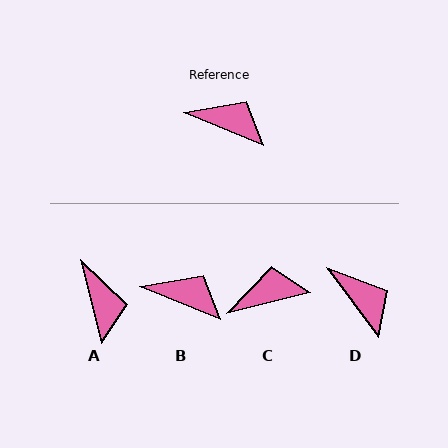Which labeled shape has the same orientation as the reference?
B.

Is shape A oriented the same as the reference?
No, it is off by about 54 degrees.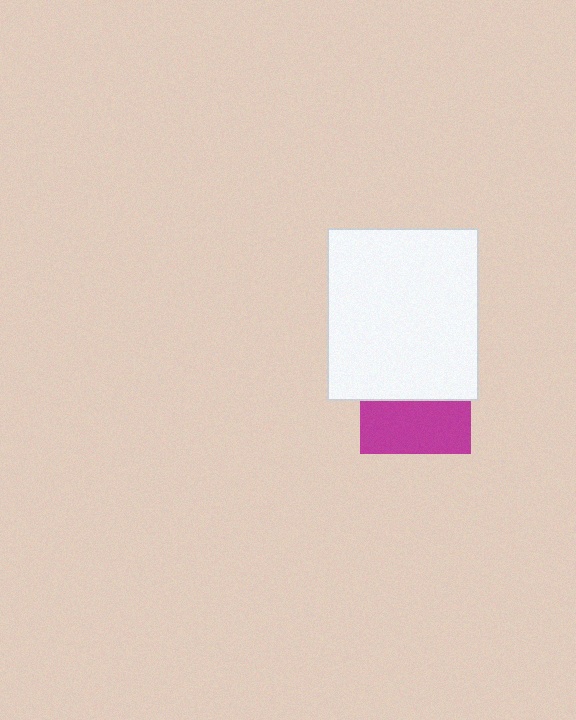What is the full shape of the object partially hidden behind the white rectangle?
The partially hidden object is a magenta square.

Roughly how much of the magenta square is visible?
About half of it is visible (roughly 46%).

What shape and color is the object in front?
The object in front is a white rectangle.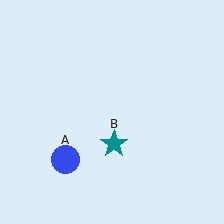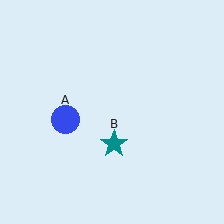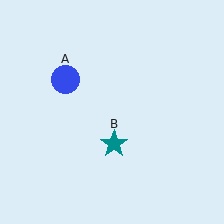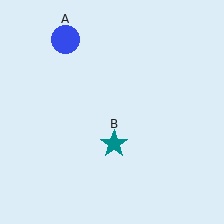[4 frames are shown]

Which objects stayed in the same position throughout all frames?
Teal star (object B) remained stationary.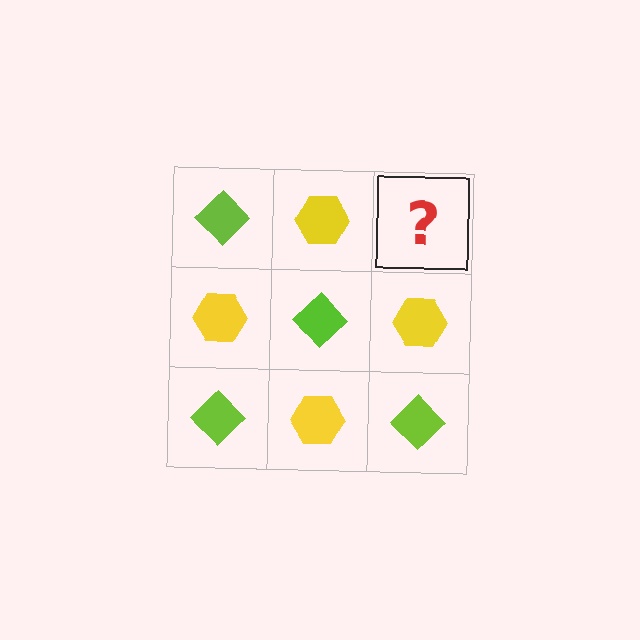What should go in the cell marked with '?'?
The missing cell should contain a lime diamond.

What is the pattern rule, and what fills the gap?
The rule is that it alternates lime diamond and yellow hexagon in a checkerboard pattern. The gap should be filled with a lime diamond.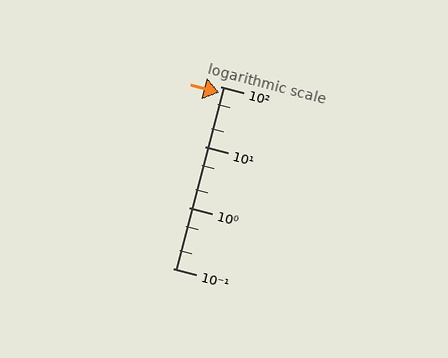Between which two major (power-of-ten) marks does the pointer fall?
The pointer is between 10 and 100.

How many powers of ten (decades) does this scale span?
The scale spans 3 decades, from 0.1 to 100.